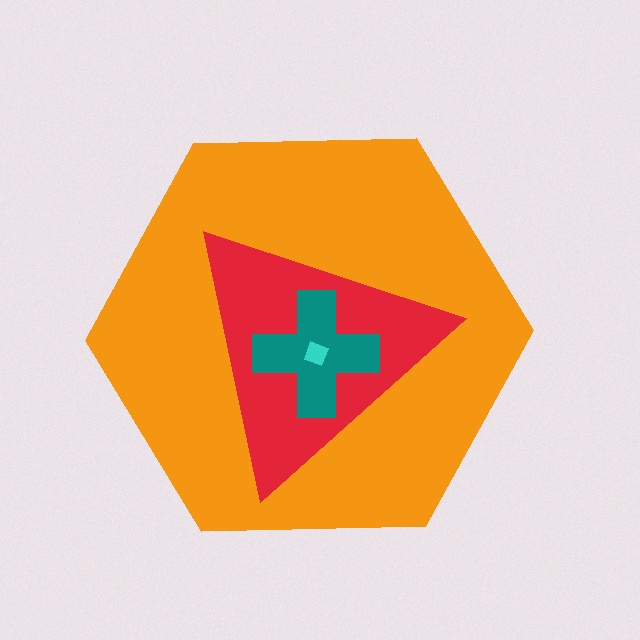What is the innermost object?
The cyan square.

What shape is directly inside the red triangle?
The teal cross.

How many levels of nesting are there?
4.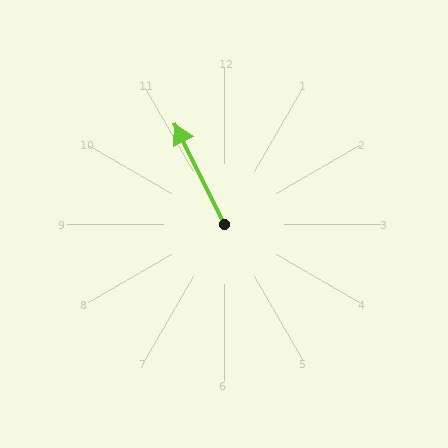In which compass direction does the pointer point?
Northwest.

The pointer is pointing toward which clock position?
Roughly 11 o'clock.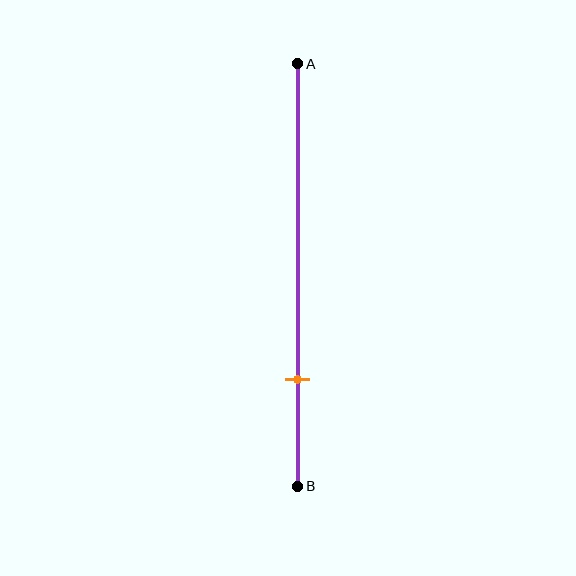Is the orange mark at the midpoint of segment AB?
No, the mark is at about 75% from A, not at the 50% midpoint.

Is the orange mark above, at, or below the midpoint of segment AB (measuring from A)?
The orange mark is below the midpoint of segment AB.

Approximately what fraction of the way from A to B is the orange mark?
The orange mark is approximately 75% of the way from A to B.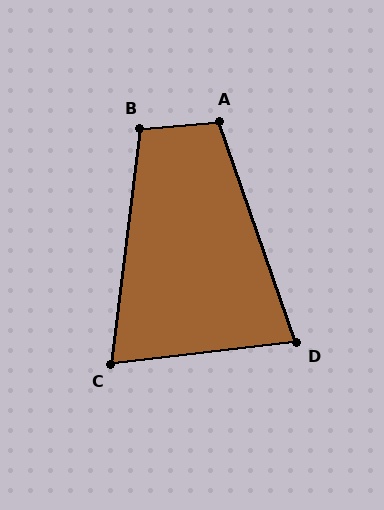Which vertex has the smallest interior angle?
C, at approximately 76 degrees.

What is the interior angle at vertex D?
Approximately 78 degrees (acute).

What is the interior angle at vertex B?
Approximately 102 degrees (obtuse).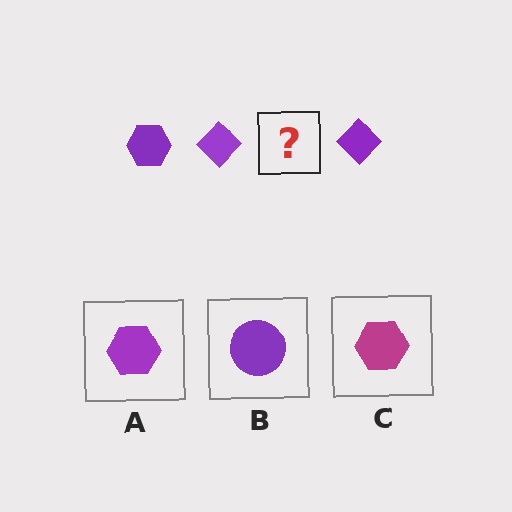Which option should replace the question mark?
Option A.